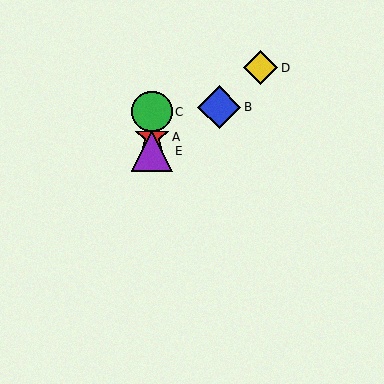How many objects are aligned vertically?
3 objects (A, C, E) are aligned vertically.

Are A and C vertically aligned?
Yes, both are at x≈152.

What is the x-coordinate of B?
Object B is at x≈219.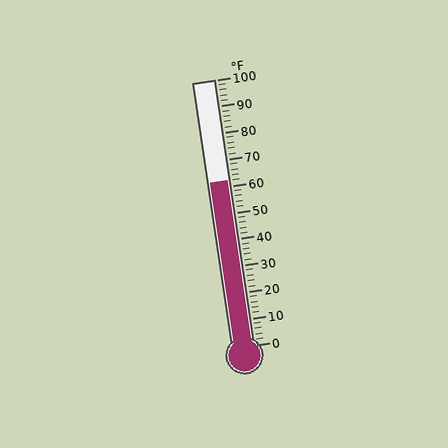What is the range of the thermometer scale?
The thermometer scale ranges from 0°F to 100°F.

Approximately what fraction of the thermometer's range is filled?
The thermometer is filled to approximately 60% of its range.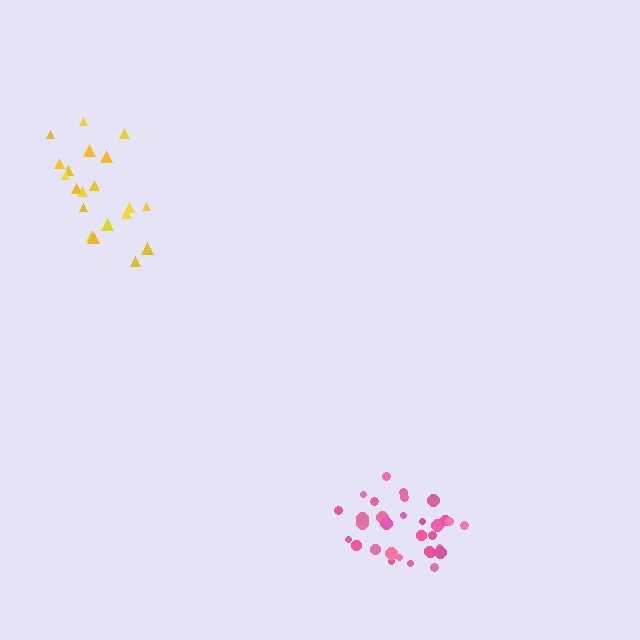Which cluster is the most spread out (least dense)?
Yellow.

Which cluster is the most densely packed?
Pink.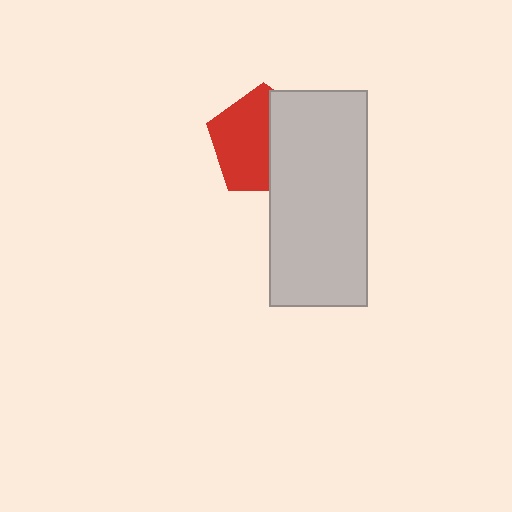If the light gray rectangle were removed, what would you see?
You would see the complete red pentagon.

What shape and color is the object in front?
The object in front is a light gray rectangle.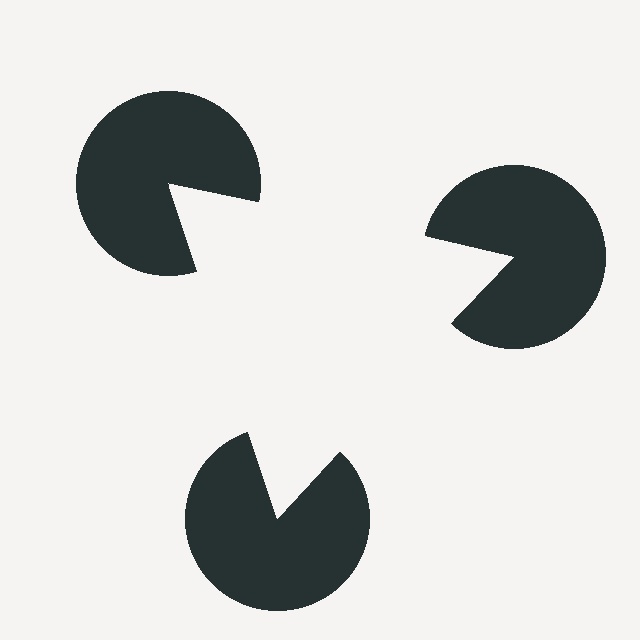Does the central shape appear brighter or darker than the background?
It typically appears slightly brighter than the background, even though no actual brightness change is drawn.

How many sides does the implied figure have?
3 sides.